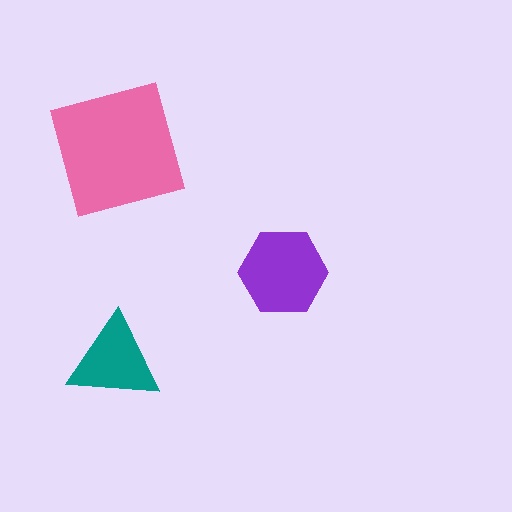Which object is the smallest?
The teal triangle.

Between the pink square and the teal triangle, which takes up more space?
The pink square.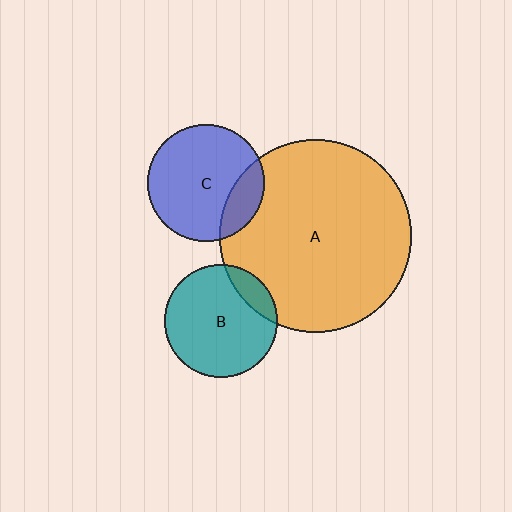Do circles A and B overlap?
Yes.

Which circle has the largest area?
Circle A (orange).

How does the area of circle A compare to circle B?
Approximately 2.9 times.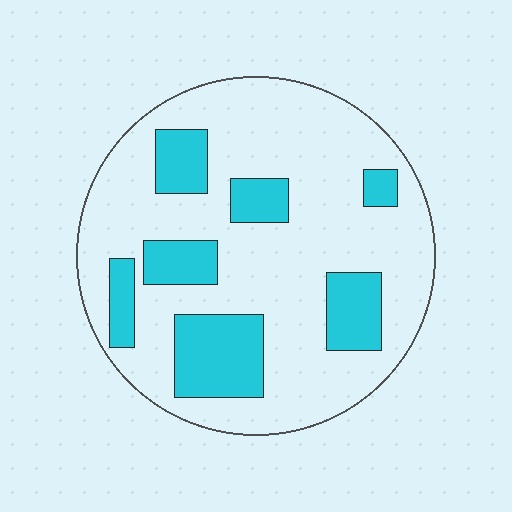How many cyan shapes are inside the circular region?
7.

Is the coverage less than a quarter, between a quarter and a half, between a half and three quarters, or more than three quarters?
Less than a quarter.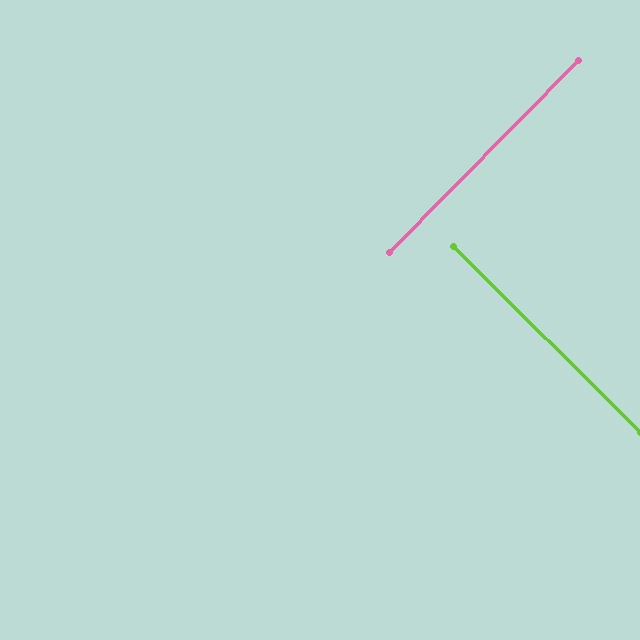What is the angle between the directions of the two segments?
Approximately 90 degrees.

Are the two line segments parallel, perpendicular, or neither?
Perpendicular — they meet at approximately 90°.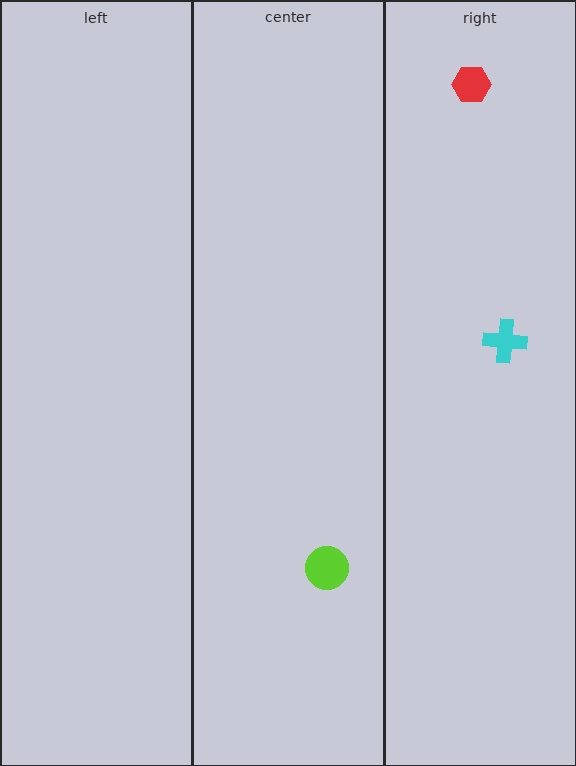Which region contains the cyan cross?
The right region.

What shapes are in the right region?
The red hexagon, the cyan cross.